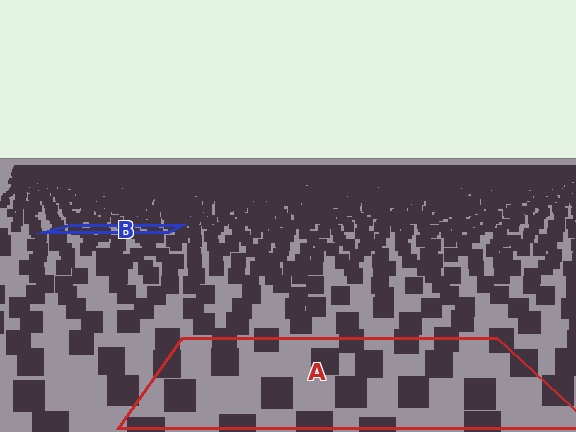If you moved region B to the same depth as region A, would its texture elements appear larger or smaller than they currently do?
They would appear larger. At a closer depth, the same texture elements are projected at a bigger on-screen size.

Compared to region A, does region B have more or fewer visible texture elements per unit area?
Region B has more texture elements per unit area — they are packed more densely because it is farther away.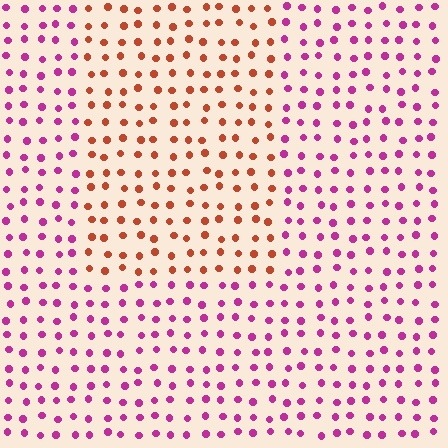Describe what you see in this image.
The image is filled with small magenta elements in a uniform arrangement. A rectangle-shaped region is visible where the elements are tinted to a slightly different hue, forming a subtle color boundary.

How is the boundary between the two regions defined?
The boundary is defined purely by a slight shift in hue (about 56 degrees). Spacing, size, and orientation are identical on both sides.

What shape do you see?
I see a rectangle.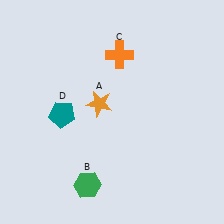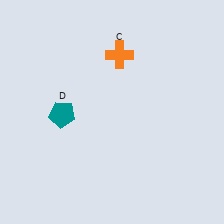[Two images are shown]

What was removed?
The orange star (A), the green hexagon (B) were removed in Image 2.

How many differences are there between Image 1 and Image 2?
There are 2 differences between the two images.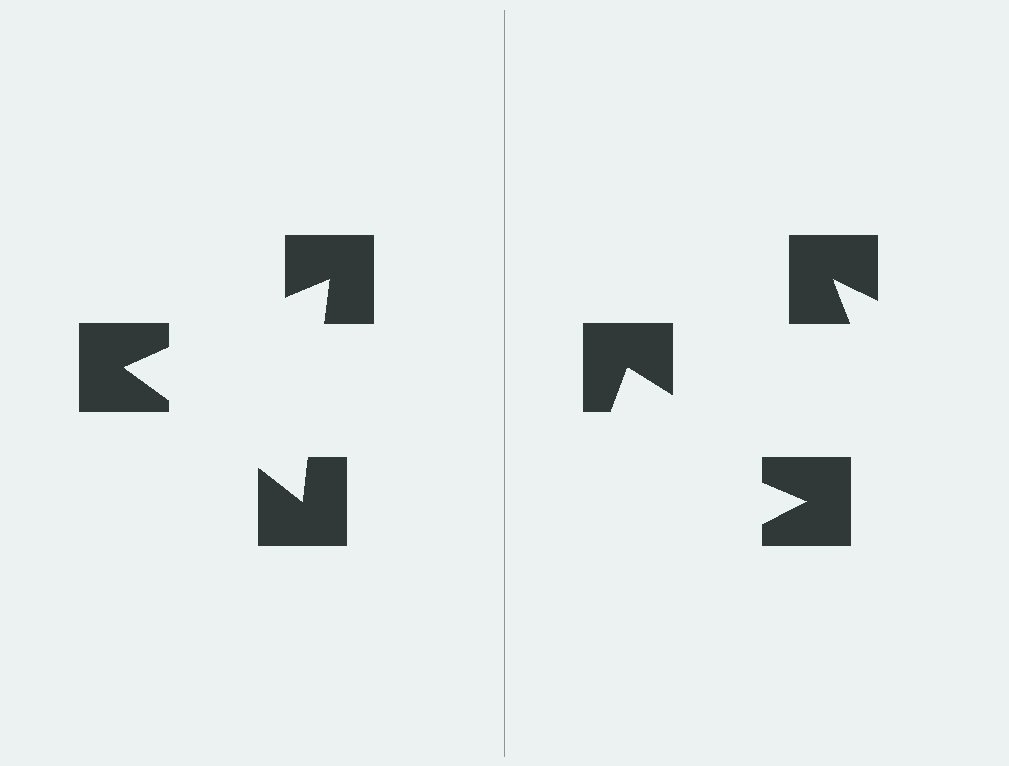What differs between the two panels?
The notched squares are positioned identically on both sides; only the wedge orientations differ. On the left they align to a triangle; on the right they are misaligned.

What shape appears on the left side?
An illusory triangle.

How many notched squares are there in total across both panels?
6 — 3 on each side.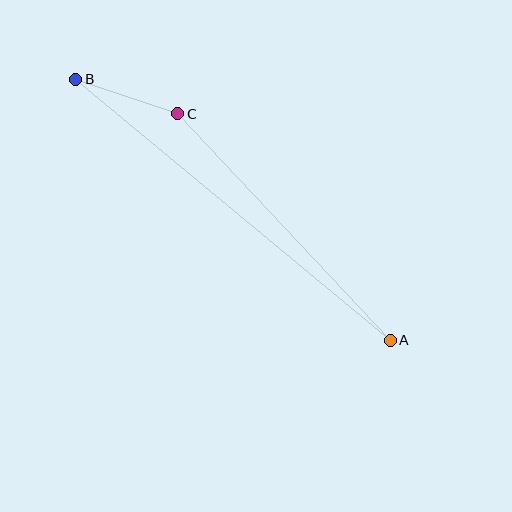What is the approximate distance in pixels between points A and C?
The distance between A and C is approximately 310 pixels.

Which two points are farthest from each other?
Points A and B are farthest from each other.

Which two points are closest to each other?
Points B and C are closest to each other.